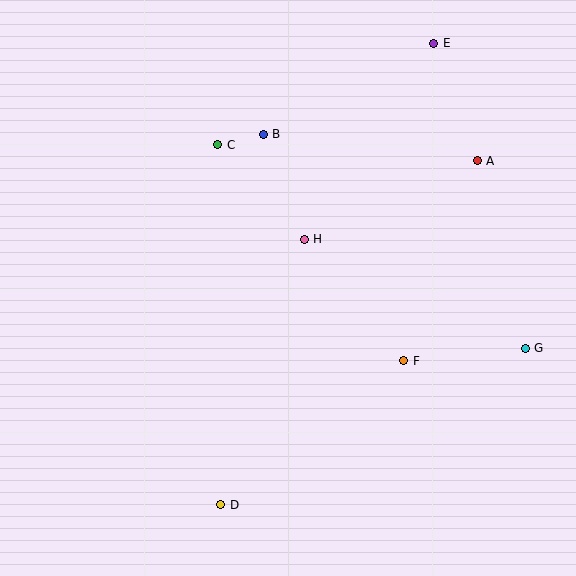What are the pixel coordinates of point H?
Point H is at (304, 239).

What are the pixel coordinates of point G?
Point G is at (525, 348).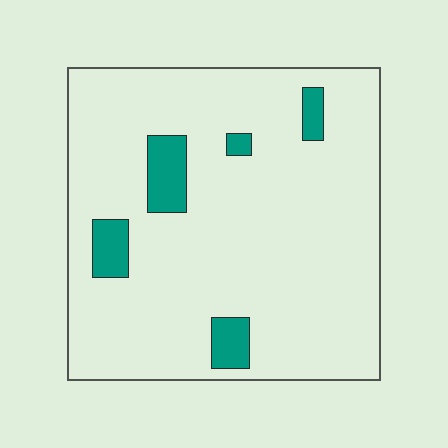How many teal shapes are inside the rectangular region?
5.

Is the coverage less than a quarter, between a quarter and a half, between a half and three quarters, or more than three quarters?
Less than a quarter.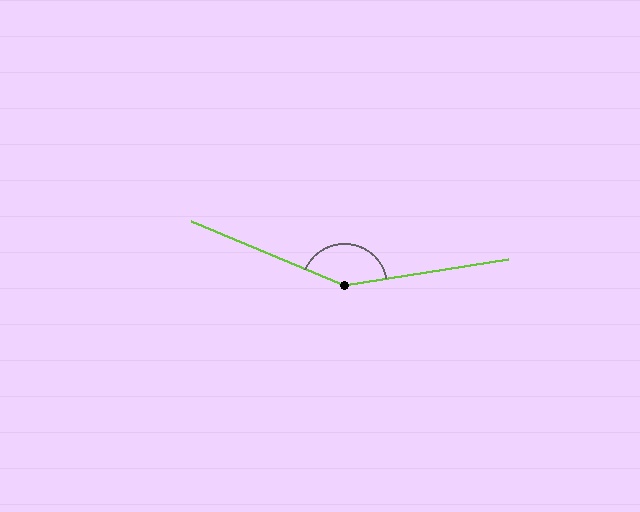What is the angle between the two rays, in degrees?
Approximately 148 degrees.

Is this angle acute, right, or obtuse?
It is obtuse.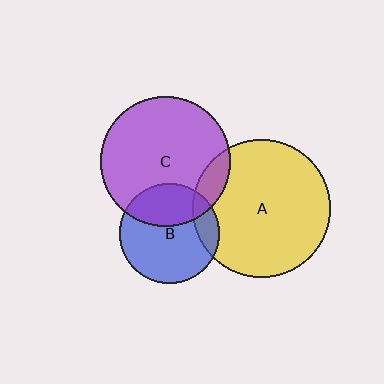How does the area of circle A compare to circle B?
Approximately 1.9 times.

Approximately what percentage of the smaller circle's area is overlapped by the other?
Approximately 15%.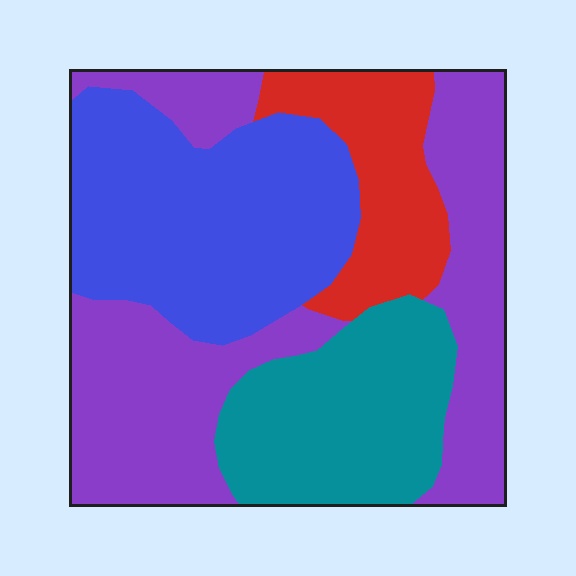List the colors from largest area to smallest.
From largest to smallest: purple, blue, teal, red.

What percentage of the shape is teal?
Teal takes up between a sixth and a third of the shape.